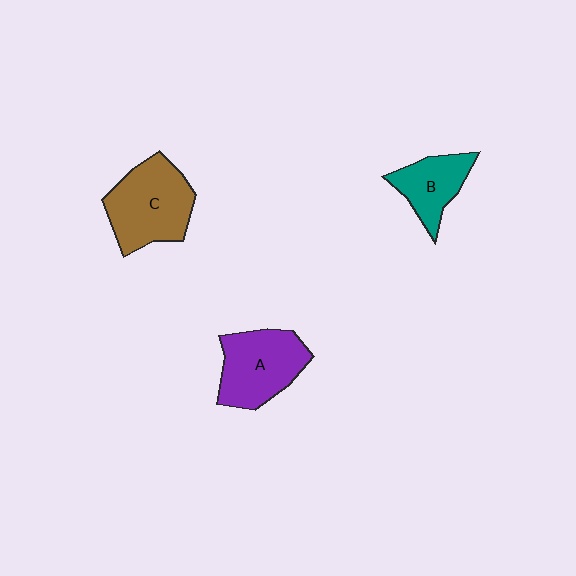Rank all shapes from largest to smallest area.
From largest to smallest: C (brown), A (purple), B (teal).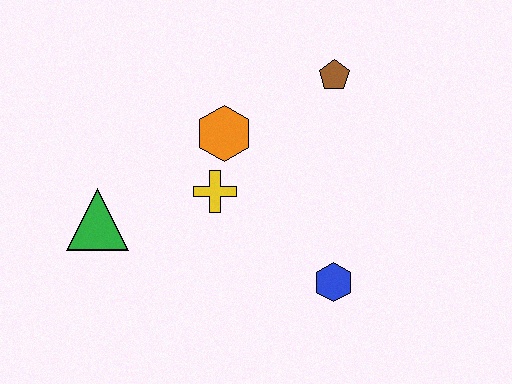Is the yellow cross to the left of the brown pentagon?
Yes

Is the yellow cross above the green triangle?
Yes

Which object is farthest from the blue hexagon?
The green triangle is farthest from the blue hexagon.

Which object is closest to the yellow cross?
The orange hexagon is closest to the yellow cross.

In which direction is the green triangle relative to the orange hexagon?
The green triangle is to the left of the orange hexagon.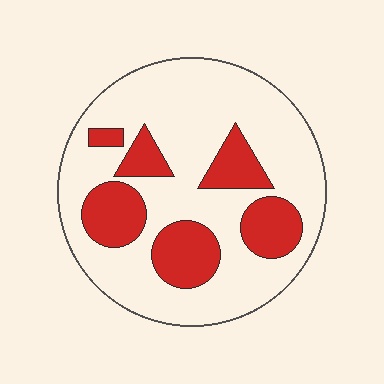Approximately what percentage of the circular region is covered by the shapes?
Approximately 25%.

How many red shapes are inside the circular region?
6.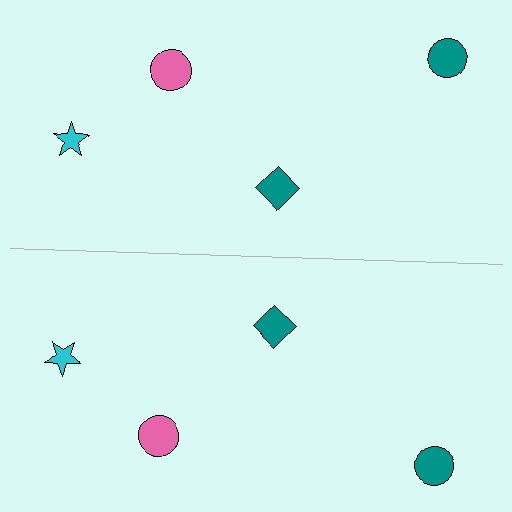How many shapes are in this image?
There are 8 shapes in this image.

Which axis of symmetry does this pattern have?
The pattern has a horizontal axis of symmetry running through the center of the image.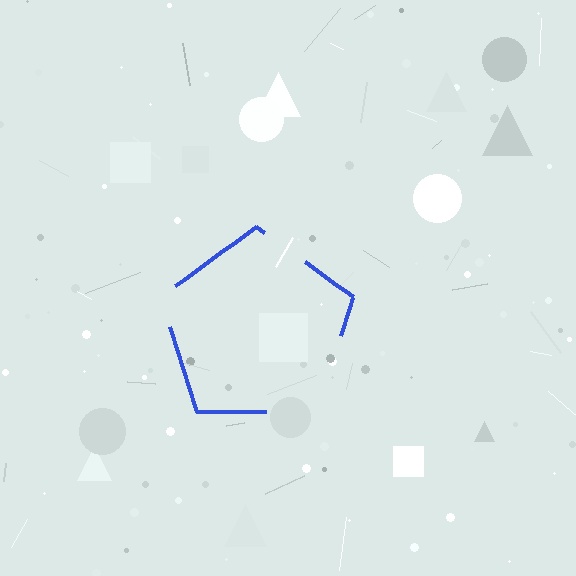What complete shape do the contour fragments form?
The contour fragments form a pentagon.